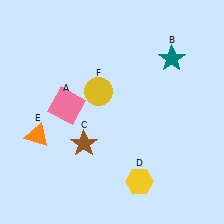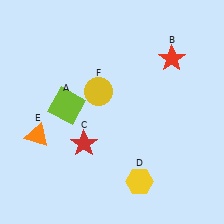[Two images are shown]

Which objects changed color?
A changed from pink to lime. B changed from teal to red. C changed from brown to red.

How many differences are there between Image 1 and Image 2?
There are 3 differences between the two images.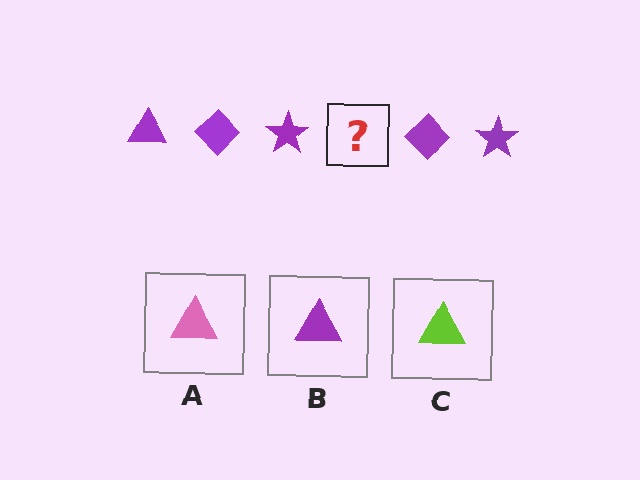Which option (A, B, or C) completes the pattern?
B.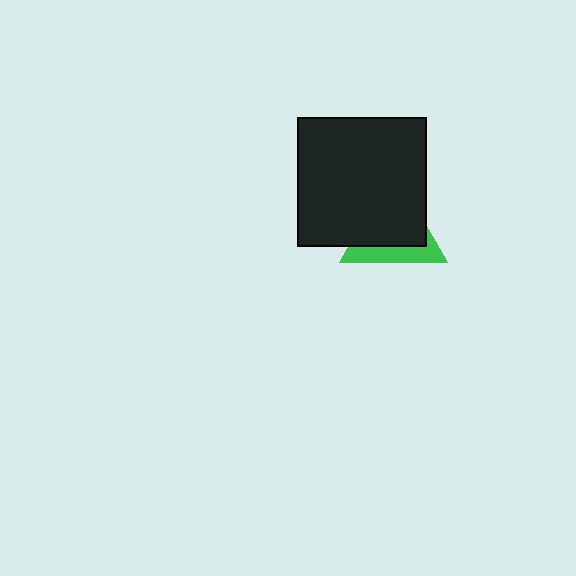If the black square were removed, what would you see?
You would see the complete green triangle.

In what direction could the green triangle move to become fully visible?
The green triangle could move toward the lower-right. That would shift it out from behind the black square entirely.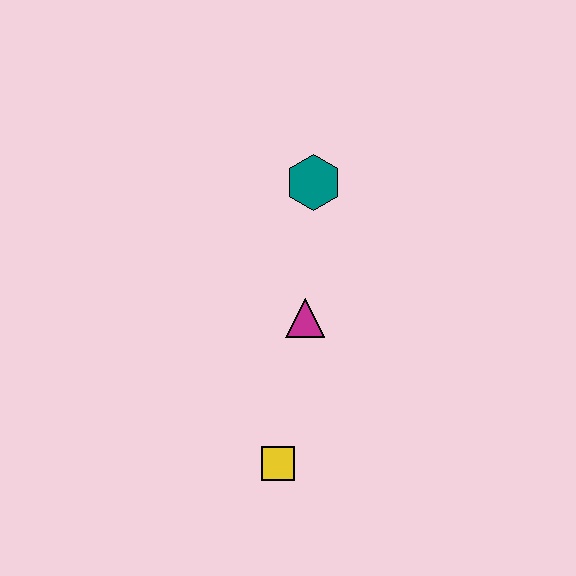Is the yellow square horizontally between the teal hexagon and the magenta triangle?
No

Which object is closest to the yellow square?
The magenta triangle is closest to the yellow square.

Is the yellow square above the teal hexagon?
No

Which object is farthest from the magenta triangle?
The yellow square is farthest from the magenta triangle.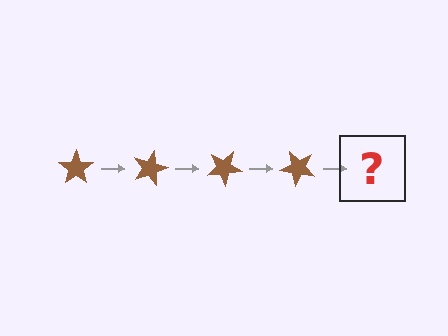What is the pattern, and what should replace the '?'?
The pattern is that the star rotates 15 degrees each step. The '?' should be a brown star rotated 60 degrees.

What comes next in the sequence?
The next element should be a brown star rotated 60 degrees.